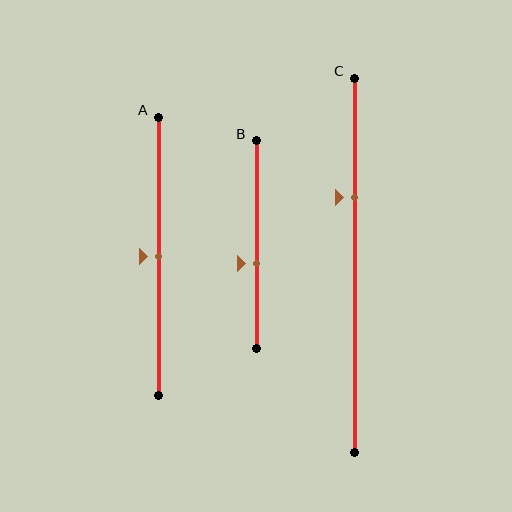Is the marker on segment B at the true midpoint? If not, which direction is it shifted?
No, the marker on segment B is shifted downward by about 9% of the segment length.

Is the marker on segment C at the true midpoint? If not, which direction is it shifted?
No, the marker on segment C is shifted upward by about 18% of the segment length.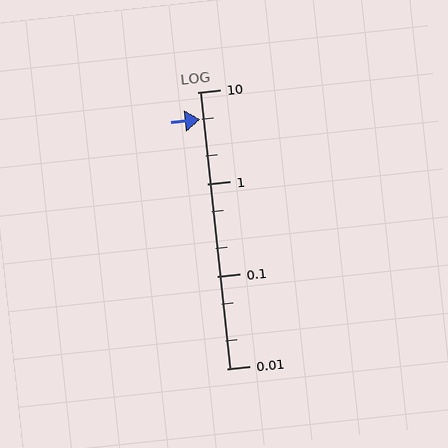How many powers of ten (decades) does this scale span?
The scale spans 3 decades, from 0.01 to 10.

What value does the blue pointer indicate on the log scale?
The pointer indicates approximately 5.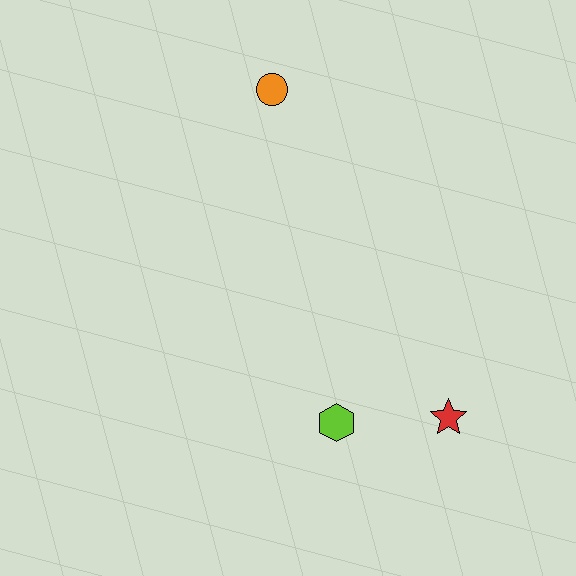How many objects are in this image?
There are 3 objects.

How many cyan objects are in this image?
There are no cyan objects.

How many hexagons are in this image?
There is 1 hexagon.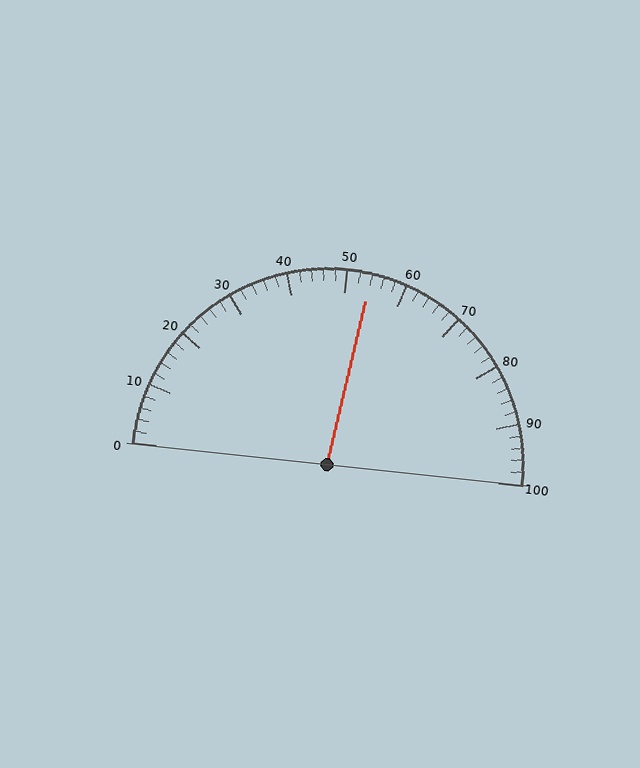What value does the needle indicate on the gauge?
The needle indicates approximately 54.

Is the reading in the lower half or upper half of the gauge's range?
The reading is in the upper half of the range (0 to 100).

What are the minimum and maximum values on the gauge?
The gauge ranges from 0 to 100.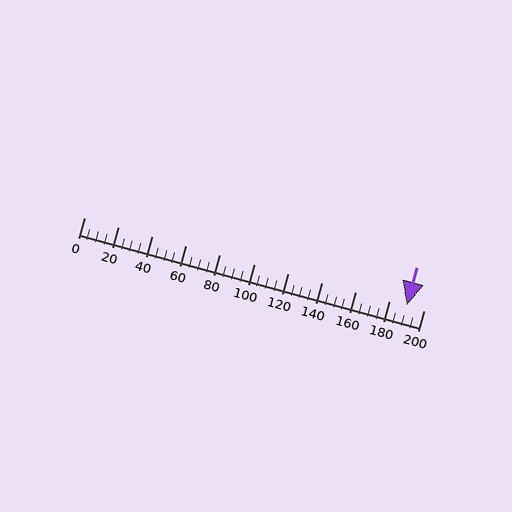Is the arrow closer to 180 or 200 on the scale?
The arrow is closer to 200.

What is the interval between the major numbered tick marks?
The major tick marks are spaced 20 units apart.